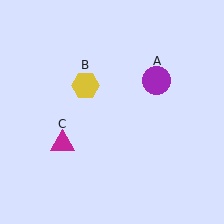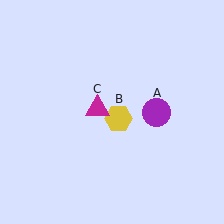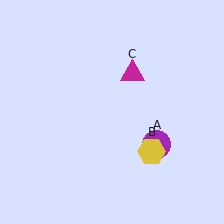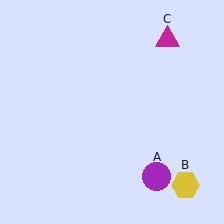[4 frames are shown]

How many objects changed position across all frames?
3 objects changed position: purple circle (object A), yellow hexagon (object B), magenta triangle (object C).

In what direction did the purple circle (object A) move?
The purple circle (object A) moved down.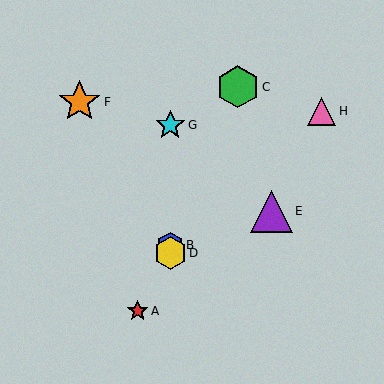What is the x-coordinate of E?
Object E is at x≈271.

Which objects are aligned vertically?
Objects B, D, G are aligned vertically.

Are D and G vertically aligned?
Yes, both are at x≈170.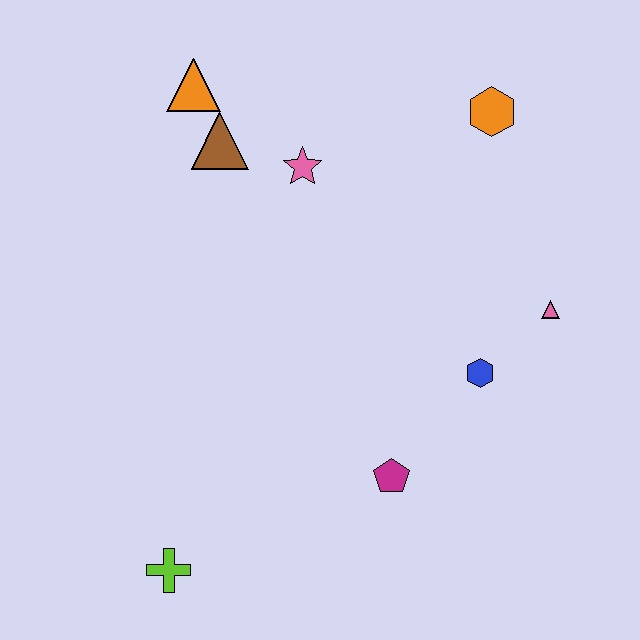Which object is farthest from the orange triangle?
The lime cross is farthest from the orange triangle.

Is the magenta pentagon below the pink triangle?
Yes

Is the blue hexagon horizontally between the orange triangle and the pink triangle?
Yes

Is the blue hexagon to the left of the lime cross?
No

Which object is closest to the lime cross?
The magenta pentagon is closest to the lime cross.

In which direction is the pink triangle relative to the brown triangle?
The pink triangle is to the right of the brown triangle.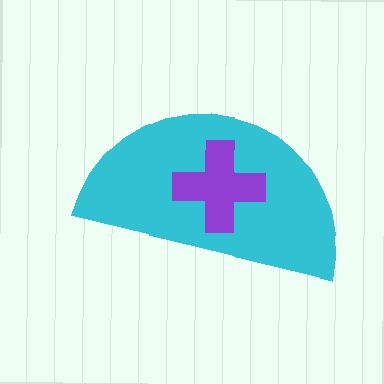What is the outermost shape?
The cyan semicircle.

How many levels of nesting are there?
2.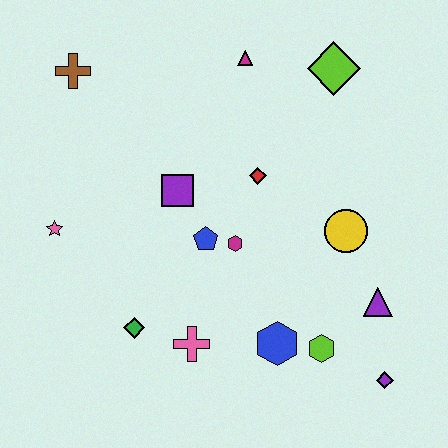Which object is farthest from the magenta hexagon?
The brown cross is farthest from the magenta hexagon.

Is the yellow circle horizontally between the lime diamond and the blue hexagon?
No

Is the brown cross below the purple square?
No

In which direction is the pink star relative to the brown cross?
The pink star is below the brown cross.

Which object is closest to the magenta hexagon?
The blue pentagon is closest to the magenta hexagon.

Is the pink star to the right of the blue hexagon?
No